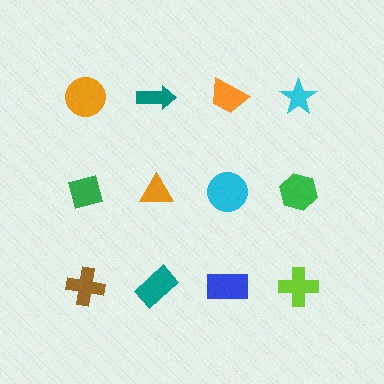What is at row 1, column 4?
A cyan star.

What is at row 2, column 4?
A green hexagon.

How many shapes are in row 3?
4 shapes.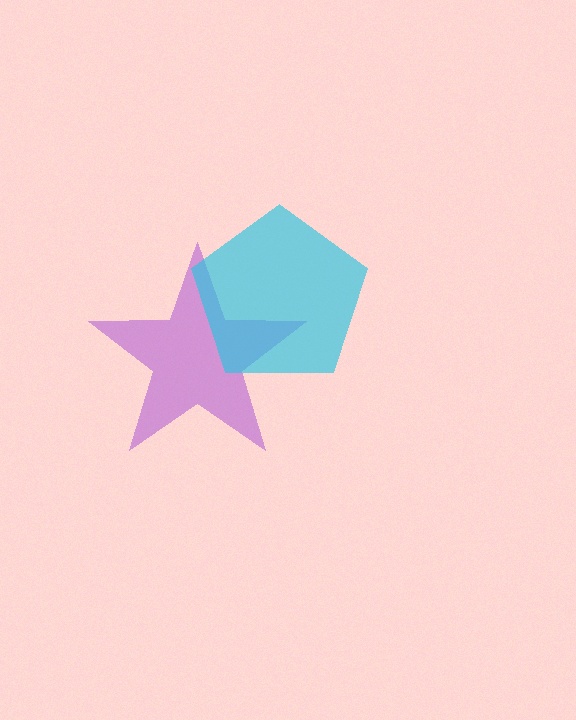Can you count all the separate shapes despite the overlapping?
Yes, there are 2 separate shapes.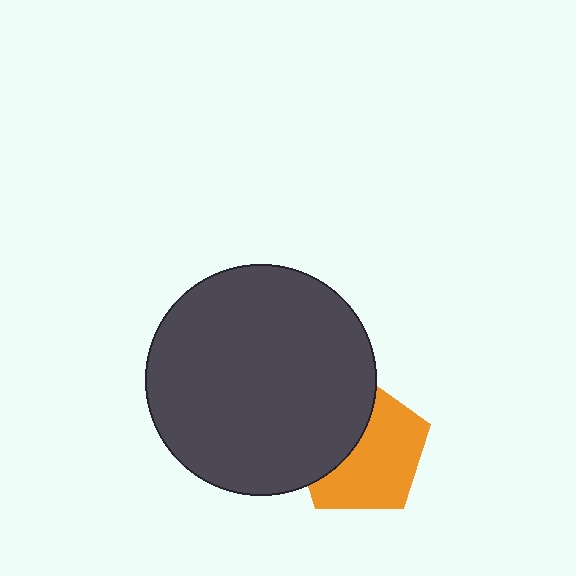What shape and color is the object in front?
The object in front is a dark gray circle.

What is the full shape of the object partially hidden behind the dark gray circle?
The partially hidden object is an orange pentagon.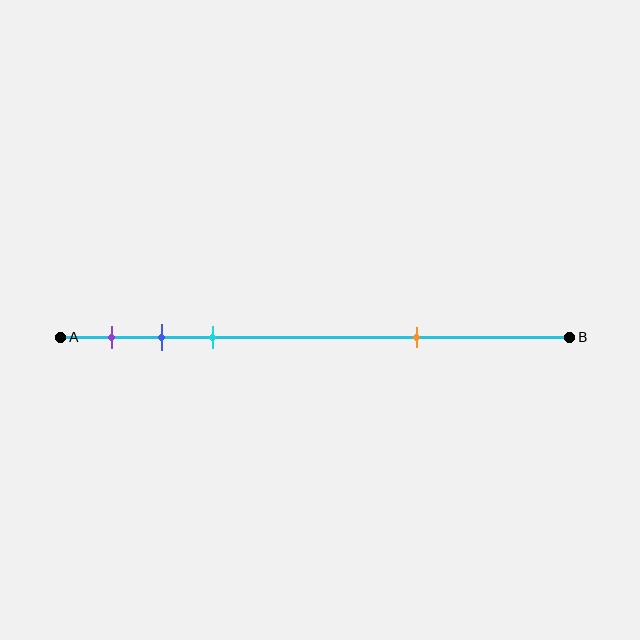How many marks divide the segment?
There are 4 marks dividing the segment.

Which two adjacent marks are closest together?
The blue and cyan marks are the closest adjacent pair.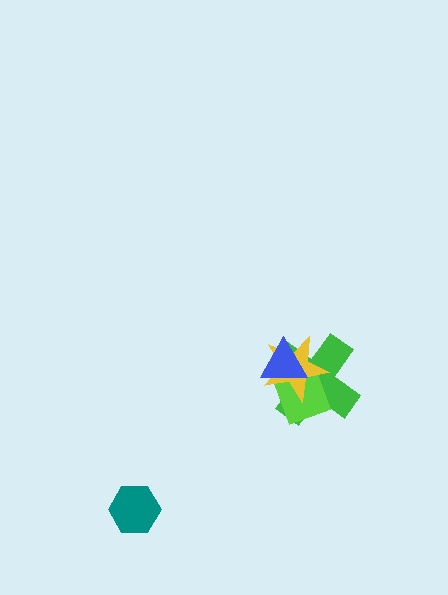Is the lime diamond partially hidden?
Yes, it is partially covered by another shape.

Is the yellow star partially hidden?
Yes, it is partially covered by another shape.